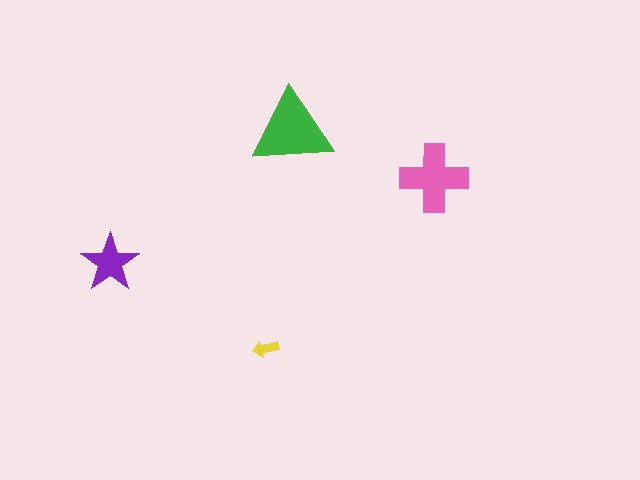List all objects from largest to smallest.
The green triangle, the pink cross, the purple star, the yellow arrow.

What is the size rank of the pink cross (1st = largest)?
2nd.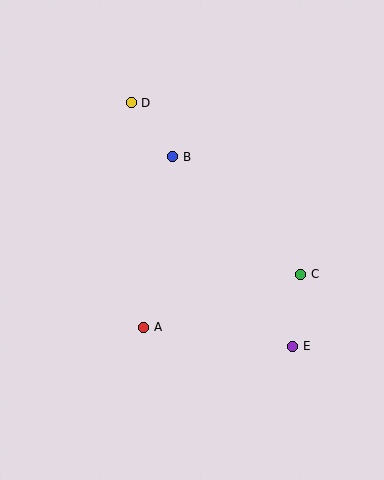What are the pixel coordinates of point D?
Point D is at (131, 103).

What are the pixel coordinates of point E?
Point E is at (293, 346).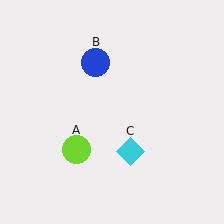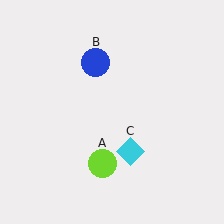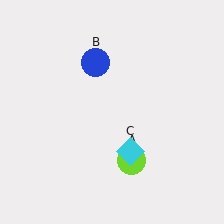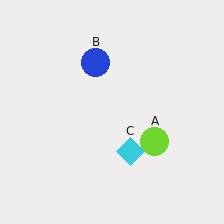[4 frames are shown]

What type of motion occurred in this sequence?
The lime circle (object A) rotated counterclockwise around the center of the scene.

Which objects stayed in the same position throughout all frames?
Blue circle (object B) and cyan diamond (object C) remained stationary.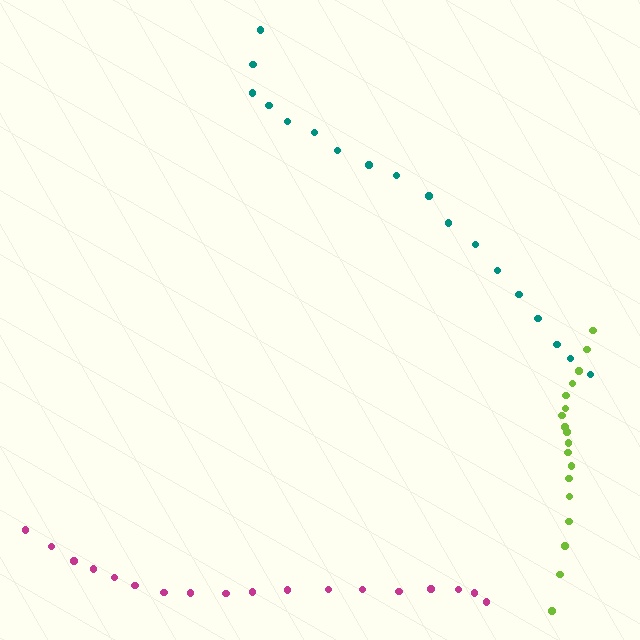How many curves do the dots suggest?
There are 3 distinct paths.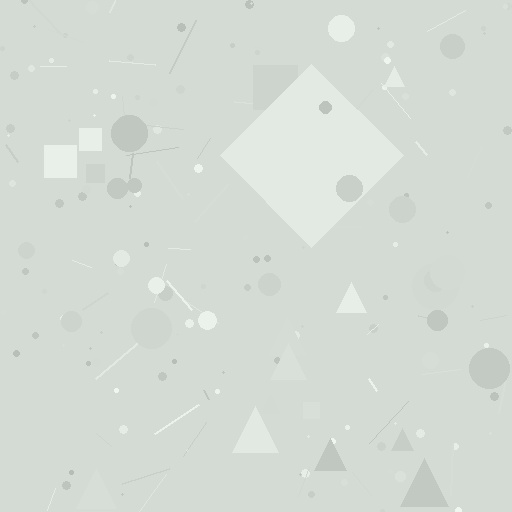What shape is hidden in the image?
A diamond is hidden in the image.